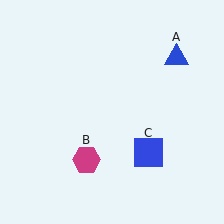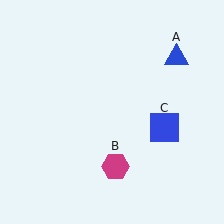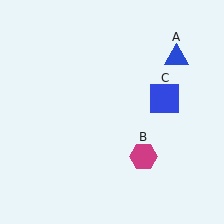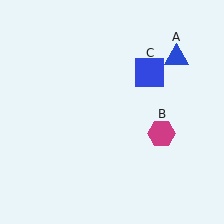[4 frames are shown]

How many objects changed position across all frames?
2 objects changed position: magenta hexagon (object B), blue square (object C).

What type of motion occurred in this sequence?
The magenta hexagon (object B), blue square (object C) rotated counterclockwise around the center of the scene.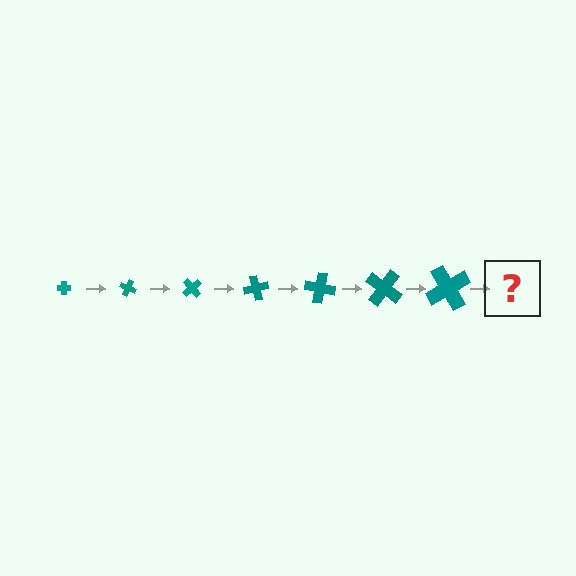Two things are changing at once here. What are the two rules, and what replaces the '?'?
The two rules are that the cross grows larger each step and it rotates 25 degrees each step. The '?' should be a cross, larger than the previous one and rotated 175 degrees from the start.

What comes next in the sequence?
The next element should be a cross, larger than the previous one and rotated 175 degrees from the start.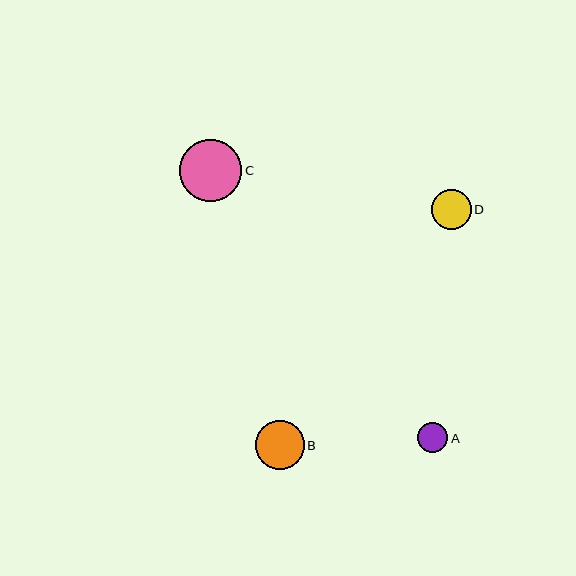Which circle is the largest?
Circle C is the largest with a size of approximately 62 pixels.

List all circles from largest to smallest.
From largest to smallest: C, B, D, A.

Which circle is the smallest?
Circle A is the smallest with a size of approximately 30 pixels.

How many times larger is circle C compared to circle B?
Circle C is approximately 1.3 times the size of circle B.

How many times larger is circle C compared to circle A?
Circle C is approximately 2.1 times the size of circle A.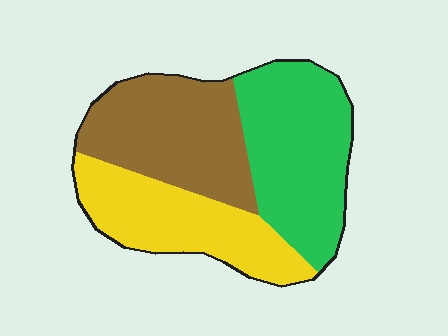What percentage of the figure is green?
Green takes up about three eighths (3/8) of the figure.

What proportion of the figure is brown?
Brown takes up about one third (1/3) of the figure.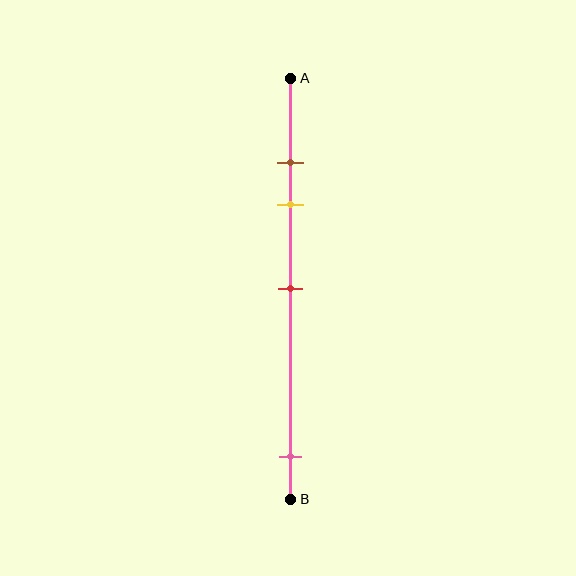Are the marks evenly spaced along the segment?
No, the marks are not evenly spaced.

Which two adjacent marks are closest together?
The brown and yellow marks are the closest adjacent pair.